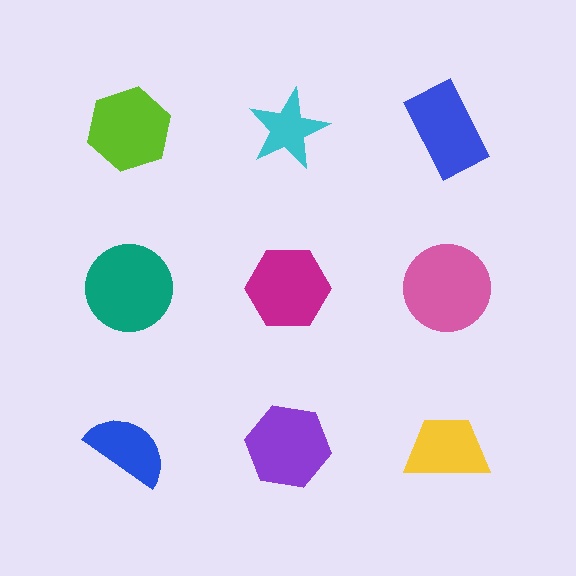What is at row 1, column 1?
A lime hexagon.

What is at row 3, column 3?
A yellow trapezoid.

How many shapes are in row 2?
3 shapes.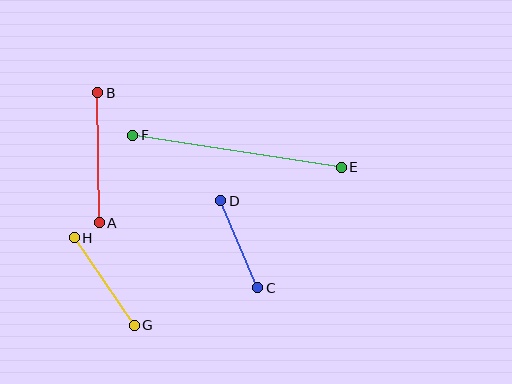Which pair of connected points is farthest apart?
Points E and F are farthest apart.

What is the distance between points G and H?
The distance is approximately 106 pixels.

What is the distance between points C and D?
The distance is approximately 95 pixels.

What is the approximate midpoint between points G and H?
The midpoint is at approximately (104, 281) pixels.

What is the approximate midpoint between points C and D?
The midpoint is at approximately (239, 244) pixels.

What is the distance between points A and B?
The distance is approximately 130 pixels.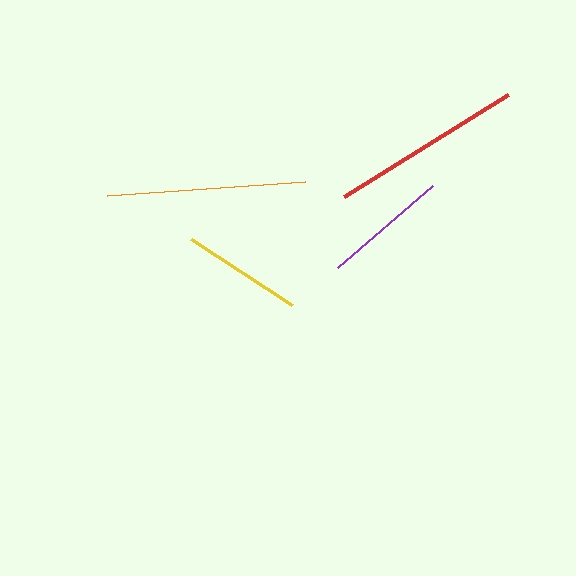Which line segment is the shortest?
The yellow line is the shortest at approximately 120 pixels.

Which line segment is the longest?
The orange line is the longest at approximately 199 pixels.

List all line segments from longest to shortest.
From longest to shortest: orange, red, purple, yellow.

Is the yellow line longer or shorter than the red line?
The red line is longer than the yellow line.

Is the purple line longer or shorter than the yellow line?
The purple line is longer than the yellow line.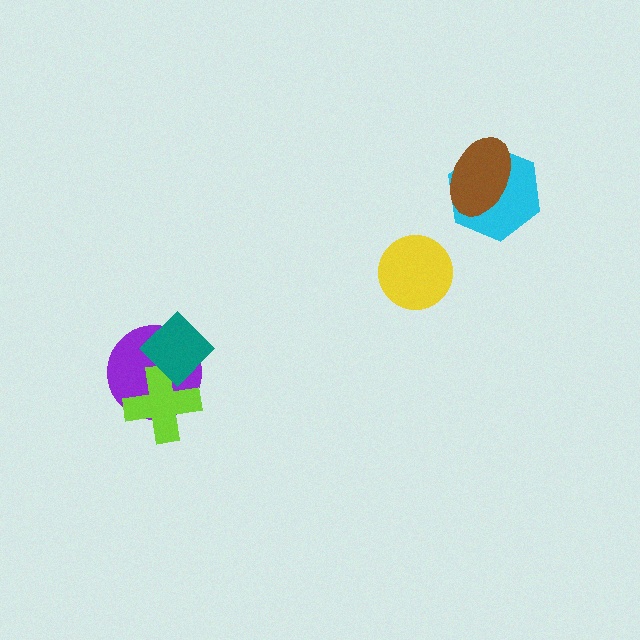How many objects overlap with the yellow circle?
0 objects overlap with the yellow circle.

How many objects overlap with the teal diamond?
2 objects overlap with the teal diamond.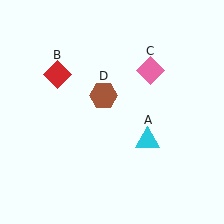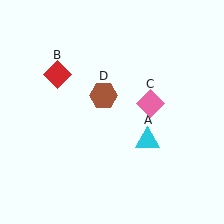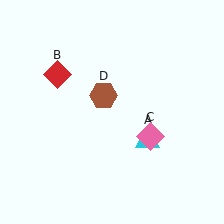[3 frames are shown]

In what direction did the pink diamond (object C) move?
The pink diamond (object C) moved down.